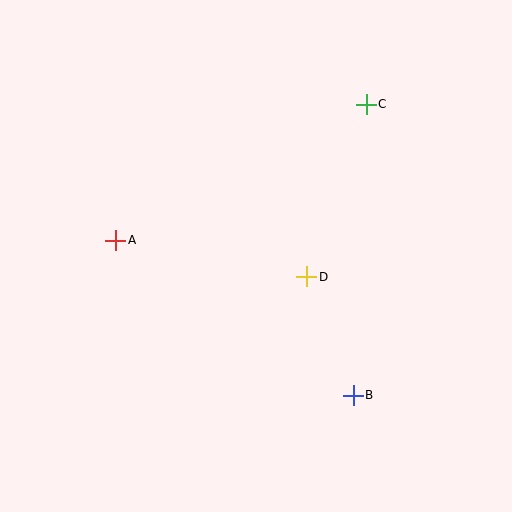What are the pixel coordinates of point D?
Point D is at (307, 277).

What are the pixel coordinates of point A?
Point A is at (116, 240).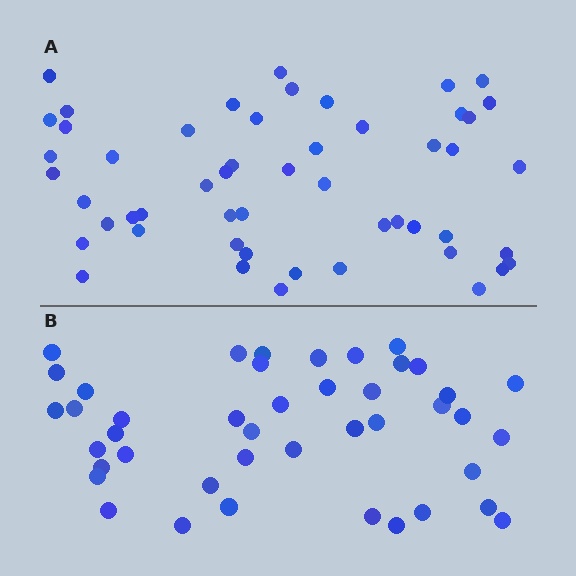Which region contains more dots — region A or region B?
Region A (the top region) has more dots.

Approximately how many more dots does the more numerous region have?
Region A has roughly 8 or so more dots than region B.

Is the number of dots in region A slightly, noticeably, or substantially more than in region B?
Region A has only slightly more — the two regions are fairly close. The ratio is roughly 1.2 to 1.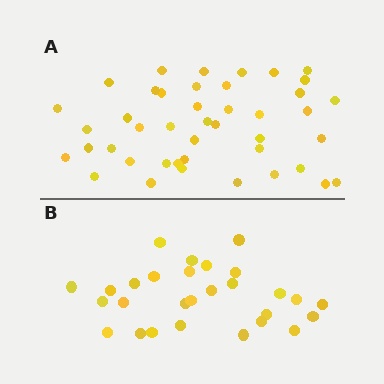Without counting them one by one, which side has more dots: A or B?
Region A (the top region) has more dots.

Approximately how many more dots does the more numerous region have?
Region A has approximately 15 more dots than region B.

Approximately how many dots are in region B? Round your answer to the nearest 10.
About 30 dots. (The exact count is 28, which rounds to 30.)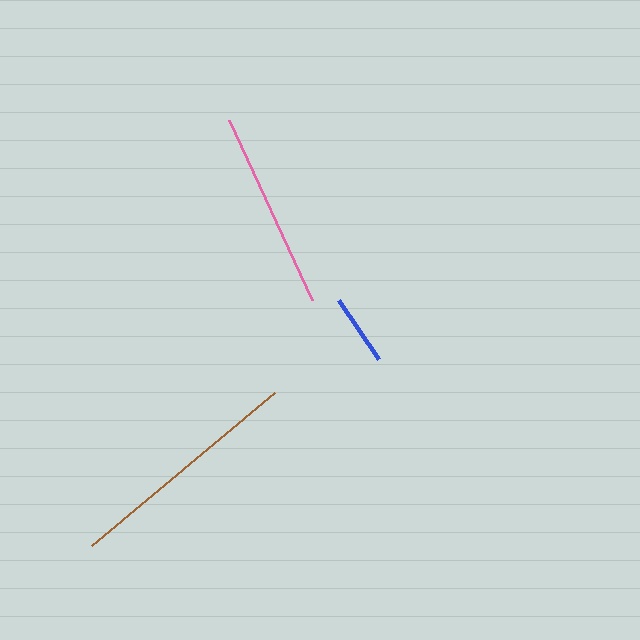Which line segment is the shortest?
The blue line is the shortest at approximately 71 pixels.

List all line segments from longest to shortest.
From longest to shortest: brown, pink, blue.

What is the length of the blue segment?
The blue segment is approximately 71 pixels long.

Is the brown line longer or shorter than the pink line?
The brown line is longer than the pink line.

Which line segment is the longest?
The brown line is the longest at approximately 239 pixels.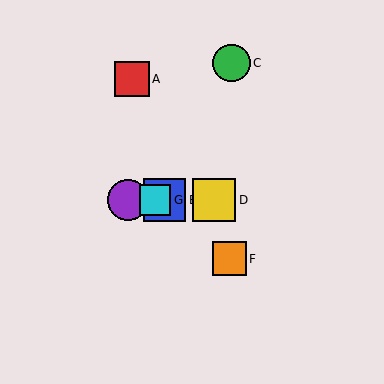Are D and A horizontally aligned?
No, D is at y≈200 and A is at y≈79.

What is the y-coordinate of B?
Object B is at y≈200.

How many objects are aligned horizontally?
4 objects (B, D, E, G) are aligned horizontally.